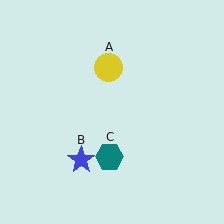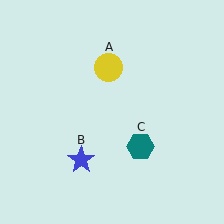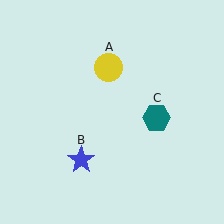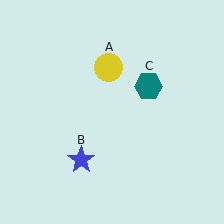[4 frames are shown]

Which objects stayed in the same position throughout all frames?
Yellow circle (object A) and blue star (object B) remained stationary.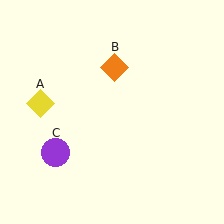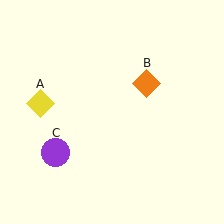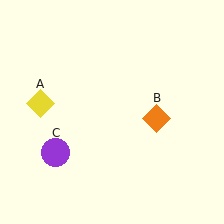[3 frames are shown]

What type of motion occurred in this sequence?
The orange diamond (object B) rotated clockwise around the center of the scene.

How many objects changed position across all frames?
1 object changed position: orange diamond (object B).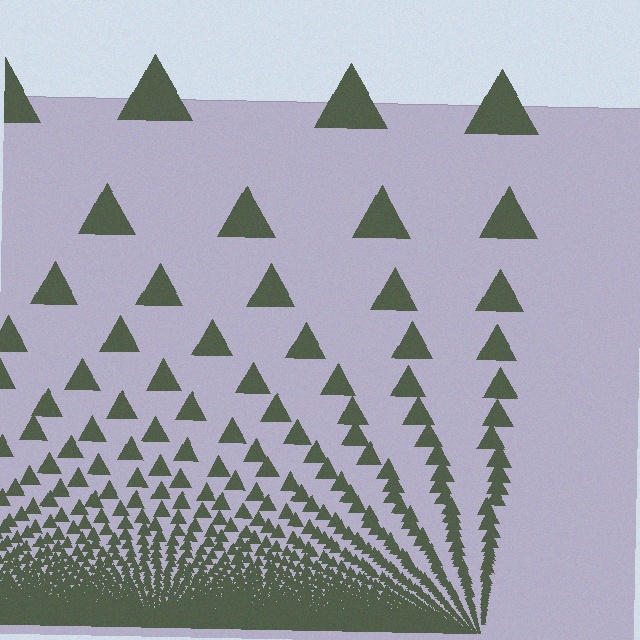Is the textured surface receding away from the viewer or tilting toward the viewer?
The surface appears to tilt toward the viewer. Texture elements get larger and sparser toward the top.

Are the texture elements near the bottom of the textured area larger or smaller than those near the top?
Smaller. The gradient is inverted — elements near the bottom are smaller and denser.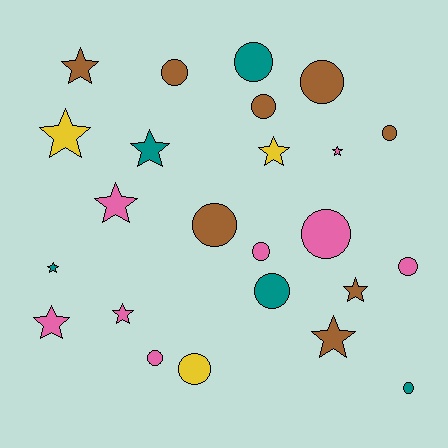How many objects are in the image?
There are 24 objects.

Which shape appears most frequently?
Circle, with 13 objects.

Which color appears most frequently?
Brown, with 8 objects.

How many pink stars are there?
There are 4 pink stars.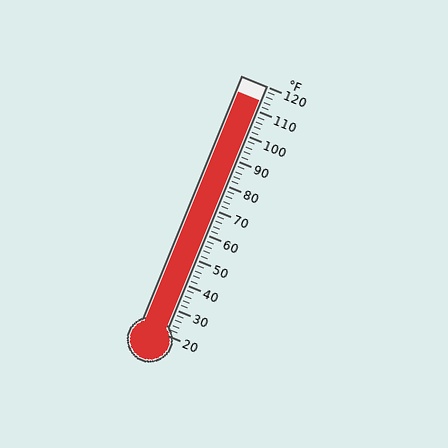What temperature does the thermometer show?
The thermometer shows approximately 114°F.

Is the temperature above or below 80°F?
The temperature is above 80°F.